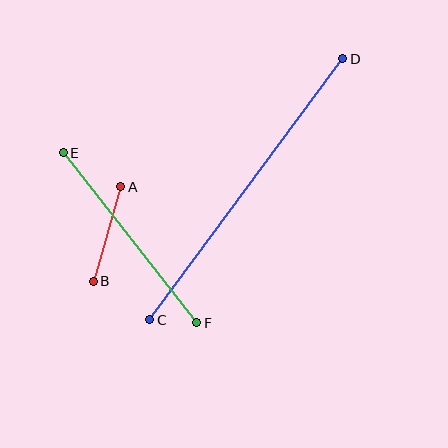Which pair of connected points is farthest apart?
Points C and D are farthest apart.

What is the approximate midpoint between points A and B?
The midpoint is at approximately (107, 234) pixels.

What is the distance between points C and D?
The distance is approximately 324 pixels.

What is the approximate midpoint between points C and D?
The midpoint is at approximately (246, 189) pixels.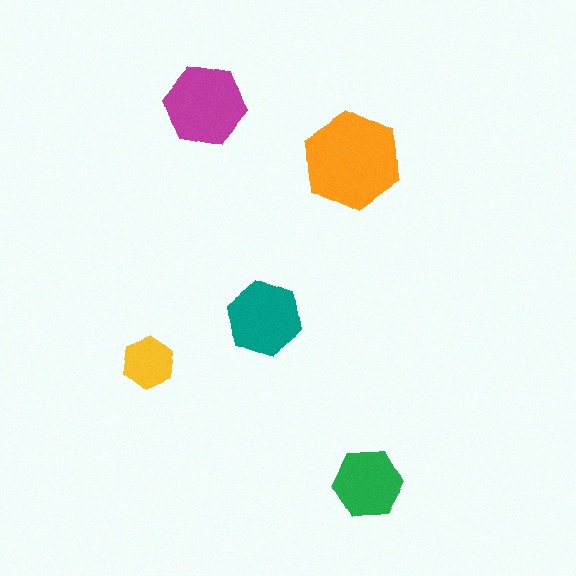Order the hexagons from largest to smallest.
the orange one, the magenta one, the teal one, the green one, the yellow one.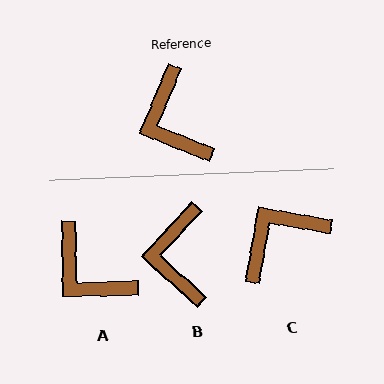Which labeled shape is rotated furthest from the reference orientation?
C, about 77 degrees away.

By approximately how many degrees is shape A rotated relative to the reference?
Approximately 23 degrees counter-clockwise.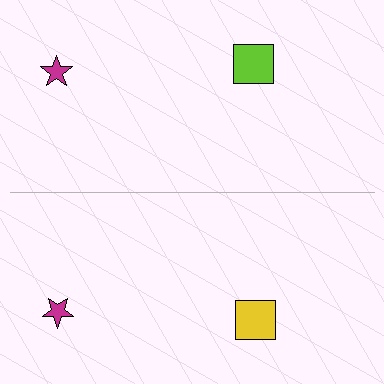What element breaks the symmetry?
The yellow square on the bottom side breaks the symmetry — its mirror counterpart is lime.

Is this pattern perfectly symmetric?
No, the pattern is not perfectly symmetric. The yellow square on the bottom side breaks the symmetry — its mirror counterpart is lime.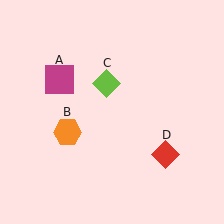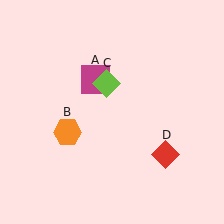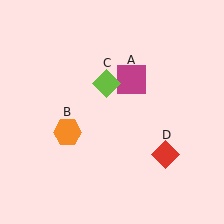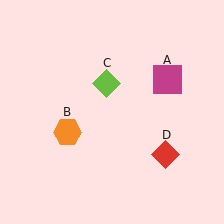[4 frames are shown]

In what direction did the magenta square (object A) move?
The magenta square (object A) moved right.